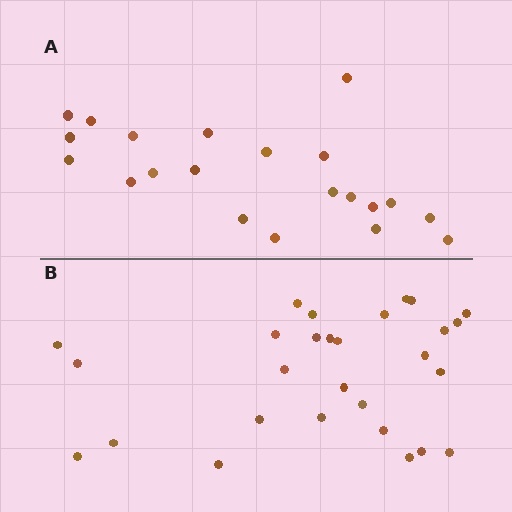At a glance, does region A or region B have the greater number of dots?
Region B (the bottom region) has more dots.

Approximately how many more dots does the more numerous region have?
Region B has roughly 8 or so more dots than region A.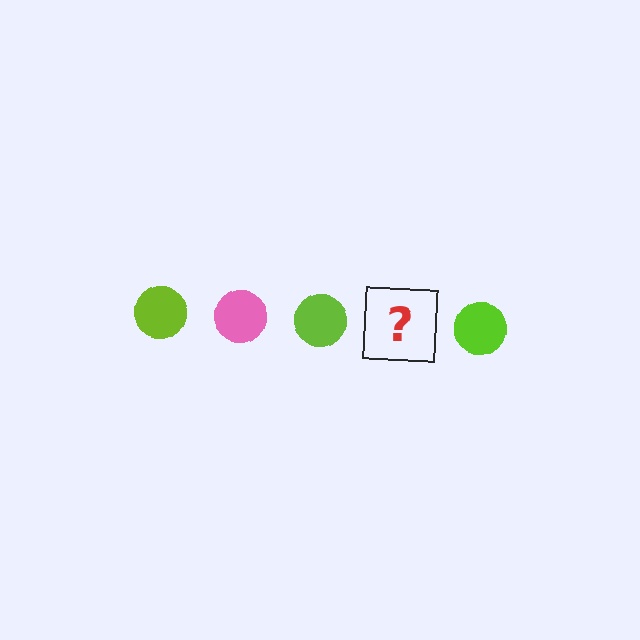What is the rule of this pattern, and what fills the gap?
The rule is that the pattern cycles through lime, pink circles. The gap should be filled with a pink circle.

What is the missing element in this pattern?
The missing element is a pink circle.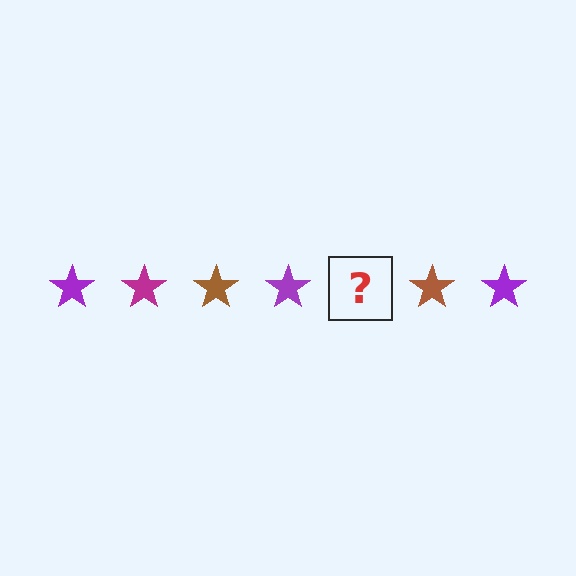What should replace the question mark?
The question mark should be replaced with a magenta star.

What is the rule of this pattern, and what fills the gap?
The rule is that the pattern cycles through purple, magenta, brown stars. The gap should be filled with a magenta star.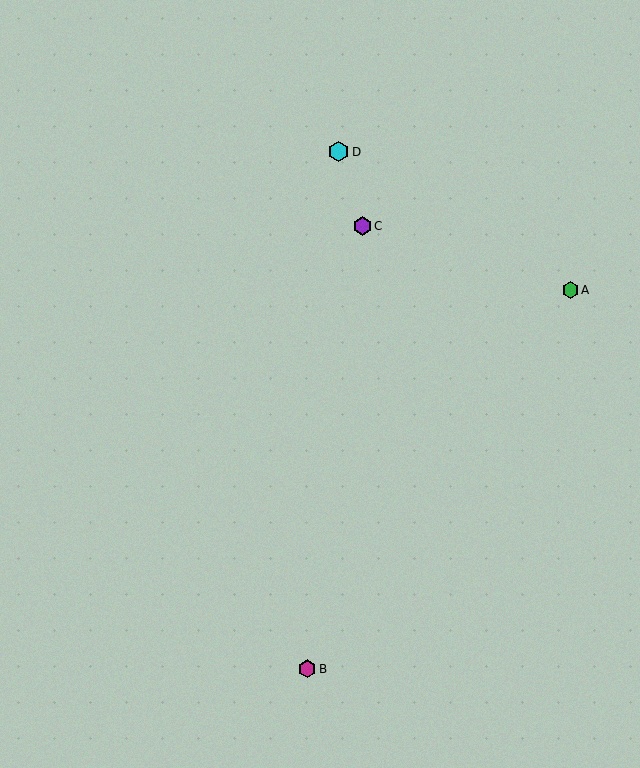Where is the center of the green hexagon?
The center of the green hexagon is at (570, 290).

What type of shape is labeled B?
Shape B is a magenta hexagon.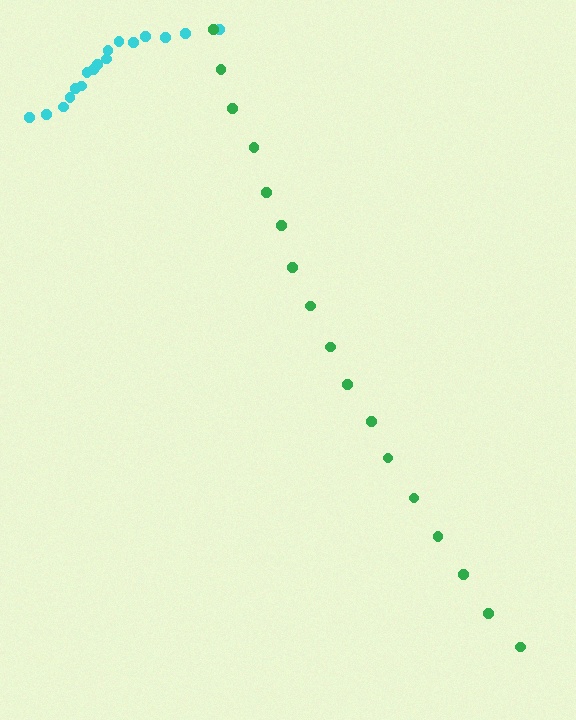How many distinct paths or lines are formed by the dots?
There are 2 distinct paths.